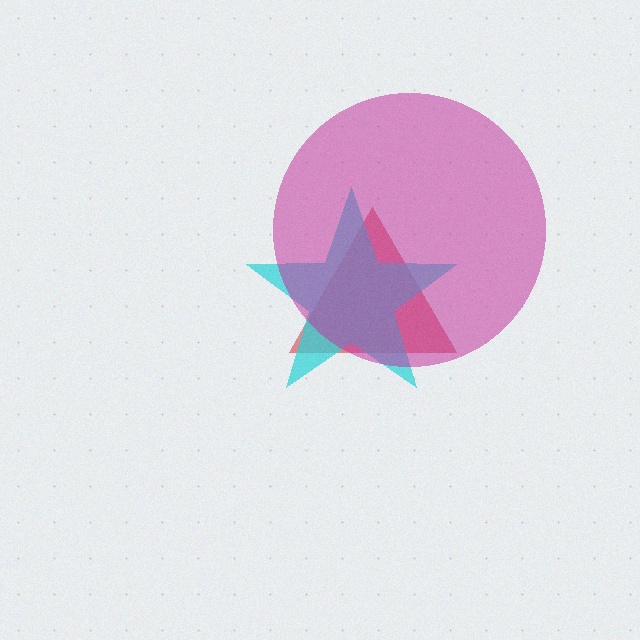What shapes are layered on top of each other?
The layered shapes are: a red triangle, a cyan star, a magenta circle.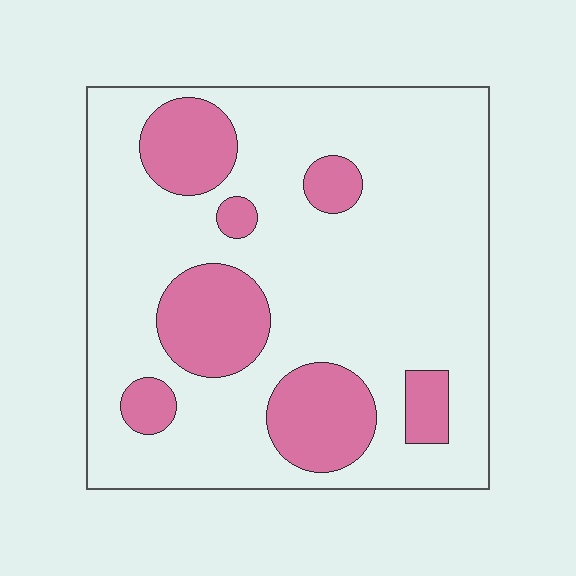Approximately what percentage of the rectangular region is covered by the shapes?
Approximately 25%.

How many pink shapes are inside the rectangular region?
7.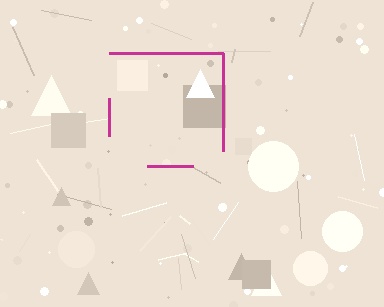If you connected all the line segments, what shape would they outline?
They would outline a square.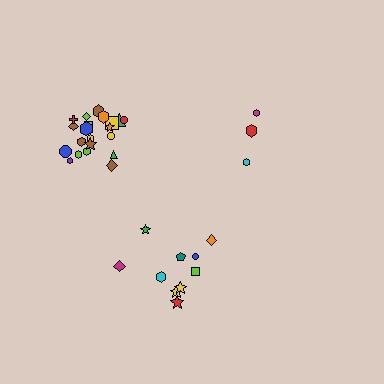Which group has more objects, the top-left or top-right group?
The top-left group.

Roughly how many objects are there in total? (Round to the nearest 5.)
Roughly 35 objects in total.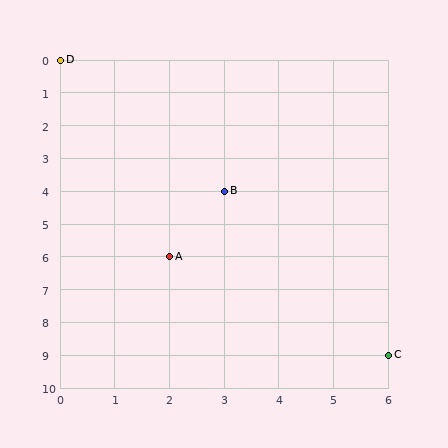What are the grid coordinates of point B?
Point B is at grid coordinates (3, 4).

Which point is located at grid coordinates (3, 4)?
Point B is at (3, 4).